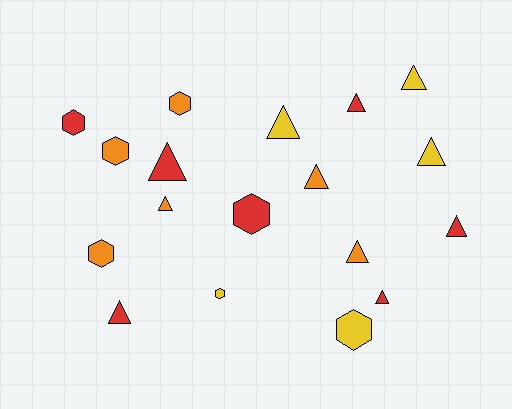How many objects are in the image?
There are 18 objects.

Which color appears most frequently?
Red, with 7 objects.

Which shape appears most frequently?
Triangle, with 11 objects.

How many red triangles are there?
There are 5 red triangles.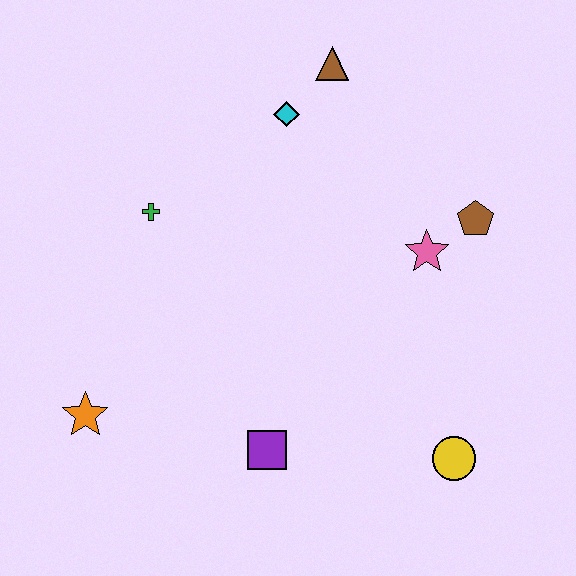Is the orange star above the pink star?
No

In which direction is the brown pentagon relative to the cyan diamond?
The brown pentagon is to the right of the cyan diamond.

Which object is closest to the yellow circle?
The purple square is closest to the yellow circle.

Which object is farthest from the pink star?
The orange star is farthest from the pink star.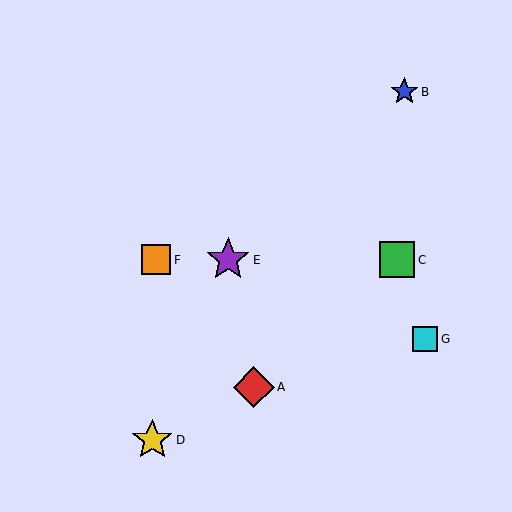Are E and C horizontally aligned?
Yes, both are at y≈260.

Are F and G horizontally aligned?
No, F is at y≈260 and G is at y≈339.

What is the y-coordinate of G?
Object G is at y≈339.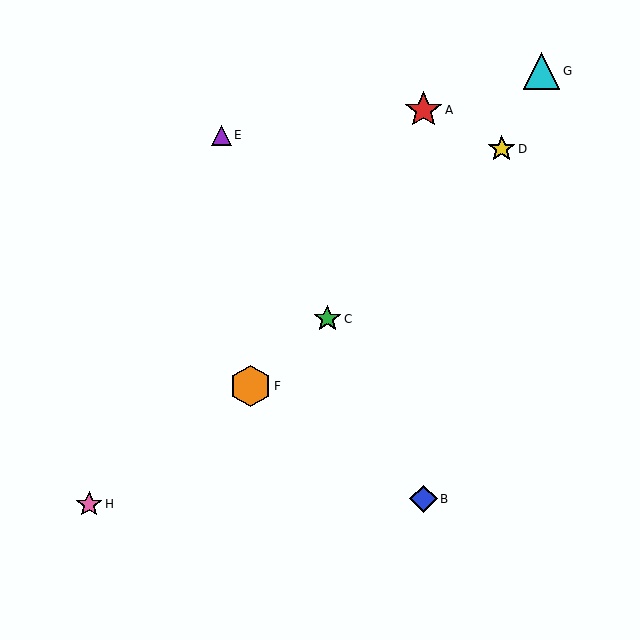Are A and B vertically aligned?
Yes, both are at x≈423.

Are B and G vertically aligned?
No, B is at x≈423 and G is at x≈541.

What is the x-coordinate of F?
Object F is at x≈250.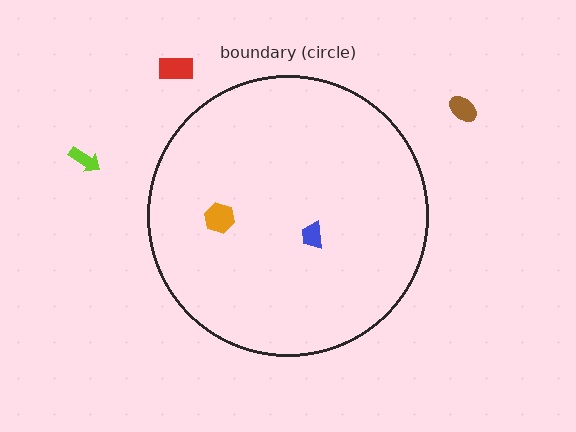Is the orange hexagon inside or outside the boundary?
Inside.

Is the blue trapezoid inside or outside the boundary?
Inside.